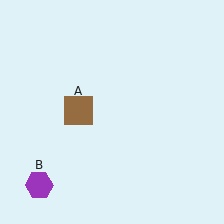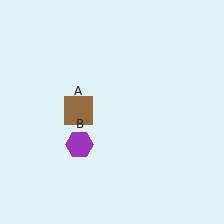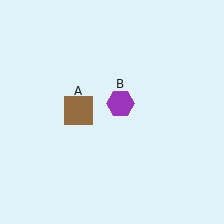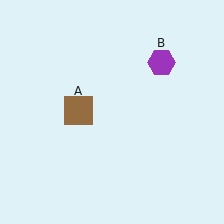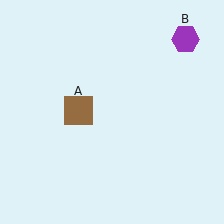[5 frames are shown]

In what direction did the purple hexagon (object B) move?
The purple hexagon (object B) moved up and to the right.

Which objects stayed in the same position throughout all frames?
Brown square (object A) remained stationary.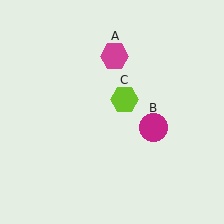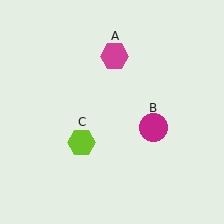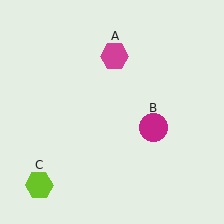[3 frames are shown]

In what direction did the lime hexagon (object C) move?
The lime hexagon (object C) moved down and to the left.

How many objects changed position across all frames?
1 object changed position: lime hexagon (object C).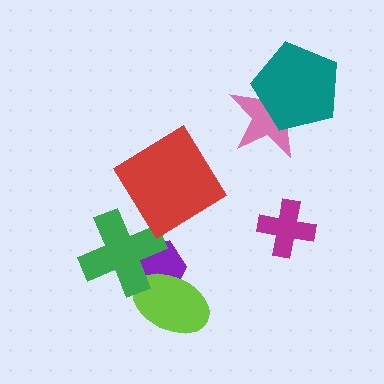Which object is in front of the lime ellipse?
The green cross is in front of the lime ellipse.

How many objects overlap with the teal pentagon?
1 object overlaps with the teal pentagon.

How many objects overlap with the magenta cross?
0 objects overlap with the magenta cross.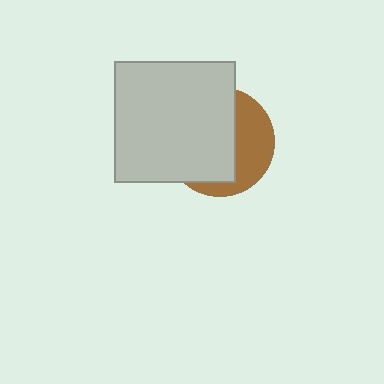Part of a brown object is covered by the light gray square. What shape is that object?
It is a circle.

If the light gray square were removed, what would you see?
You would see the complete brown circle.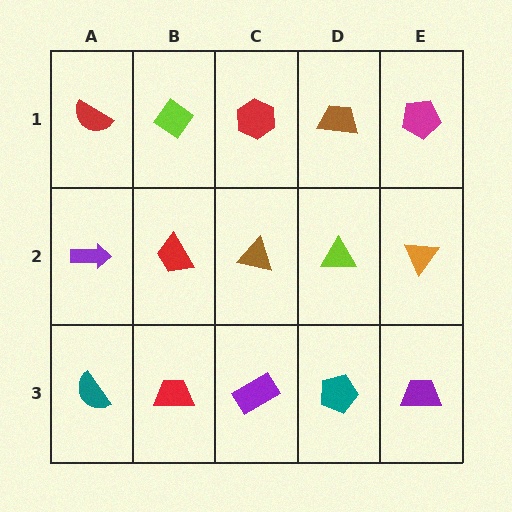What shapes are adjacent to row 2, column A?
A red semicircle (row 1, column A), a teal semicircle (row 3, column A), a red trapezoid (row 2, column B).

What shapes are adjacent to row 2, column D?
A brown trapezoid (row 1, column D), a teal pentagon (row 3, column D), a brown triangle (row 2, column C), an orange triangle (row 2, column E).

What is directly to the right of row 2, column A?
A red trapezoid.